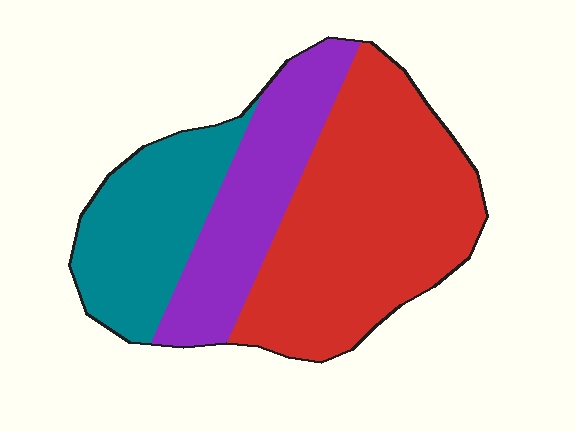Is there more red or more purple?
Red.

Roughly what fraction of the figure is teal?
Teal takes up about one quarter (1/4) of the figure.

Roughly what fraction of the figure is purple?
Purple takes up about one quarter (1/4) of the figure.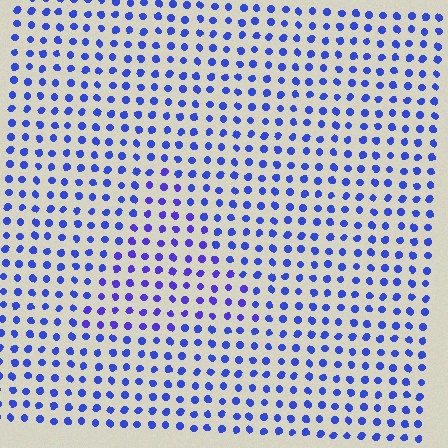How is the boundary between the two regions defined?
The boundary is defined purely by a slight shift in hue (about 21 degrees). Spacing, size, and orientation are identical on both sides.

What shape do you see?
I see a triangle.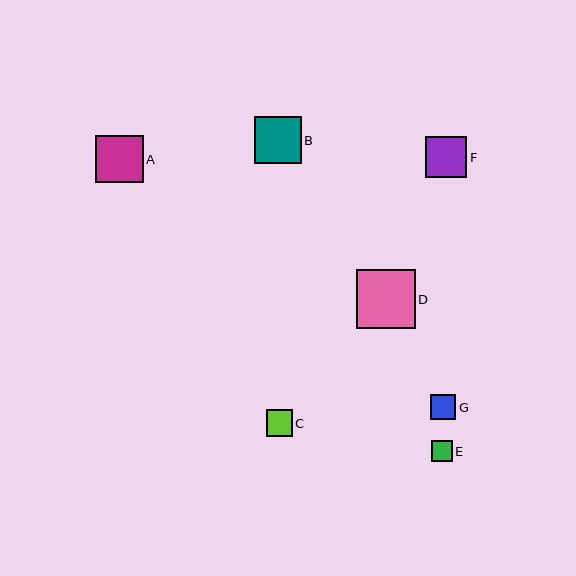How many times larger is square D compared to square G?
Square D is approximately 2.3 times the size of square G.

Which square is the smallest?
Square E is the smallest with a size of approximately 21 pixels.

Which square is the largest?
Square D is the largest with a size of approximately 59 pixels.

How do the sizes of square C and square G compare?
Square C and square G are approximately the same size.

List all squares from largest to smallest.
From largest to smallest: D, A, B, F, C, G, E.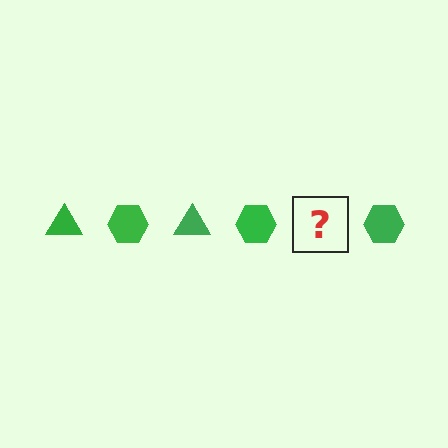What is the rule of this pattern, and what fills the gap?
The rule is that the pattern cycles through triangle, hexagon shapes in green. The gap should be filled with a green triangle.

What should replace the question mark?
The question mark should be replaced with a green triangle.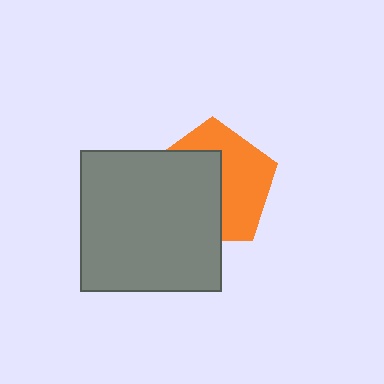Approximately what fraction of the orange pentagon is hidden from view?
Roughly 51% of the orange pentagon is hidden behind the gray square.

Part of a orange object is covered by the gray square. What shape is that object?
It is a pentagon.